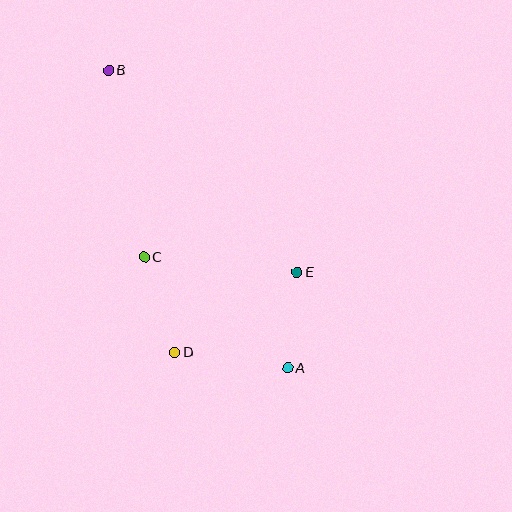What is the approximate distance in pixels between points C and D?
The distance between C and D is approximately 100 pixels.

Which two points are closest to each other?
Points A and E are closest to each other.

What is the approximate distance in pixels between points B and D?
The distance between B and D is approximately 290 pixels.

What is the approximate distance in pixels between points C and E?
The distance between C and E is approximately 154 pixels.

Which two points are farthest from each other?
Points A and B are farthest from each other.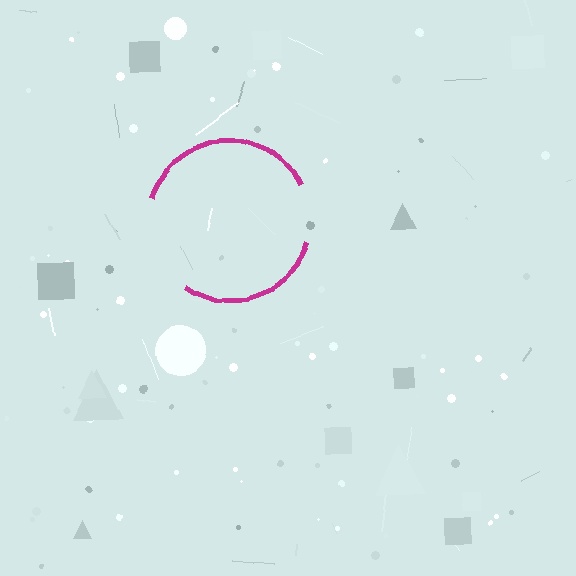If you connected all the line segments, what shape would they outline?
They would outline a circle.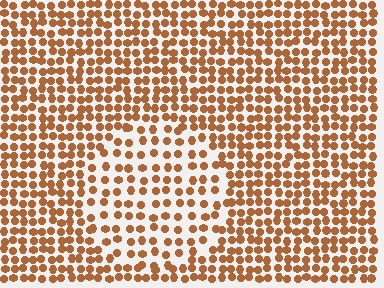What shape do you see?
I see a circle.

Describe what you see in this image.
The image contains small brown elements arranged at two different densities. A circle-shaped region is visible where the elements are less densely packed than the surrounding area.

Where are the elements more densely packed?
The elements are more densely packed outside the circle boundary.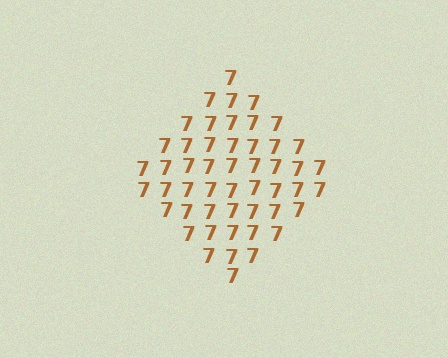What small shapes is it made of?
It is made of small digit 7's.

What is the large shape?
The large shape is a diamond.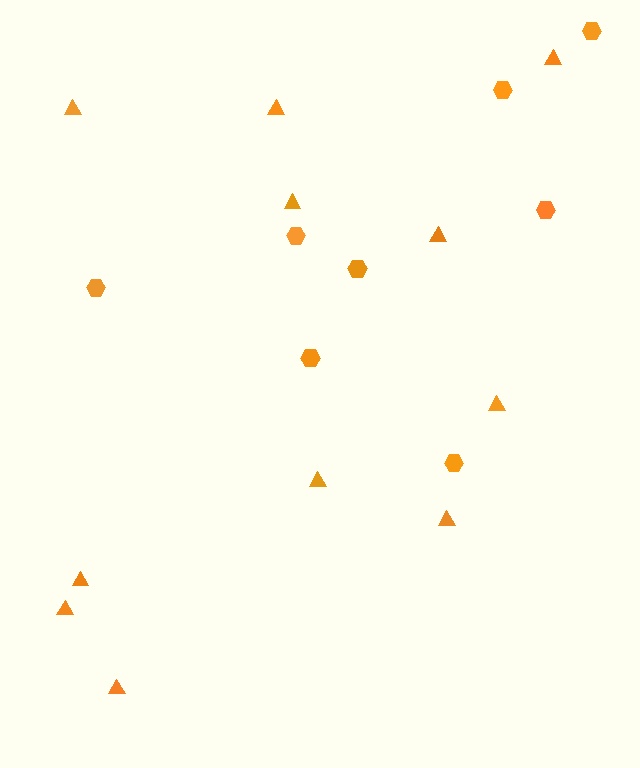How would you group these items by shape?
There are 2 groups: one group of triangles (11) and one group of hexagons (8).